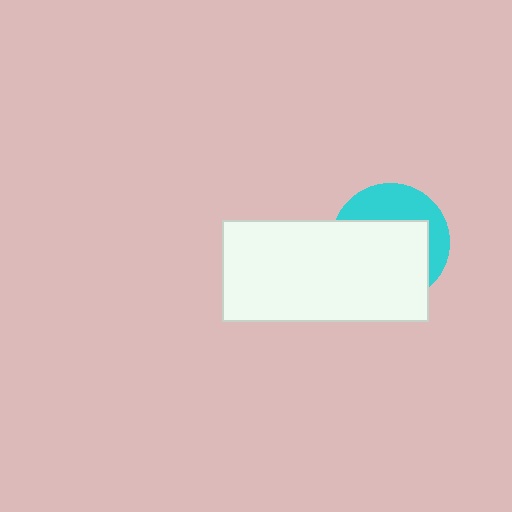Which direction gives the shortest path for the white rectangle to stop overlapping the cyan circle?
Moving down gives the shortest separation.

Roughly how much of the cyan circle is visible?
A small part of it is visible (roughly 36%).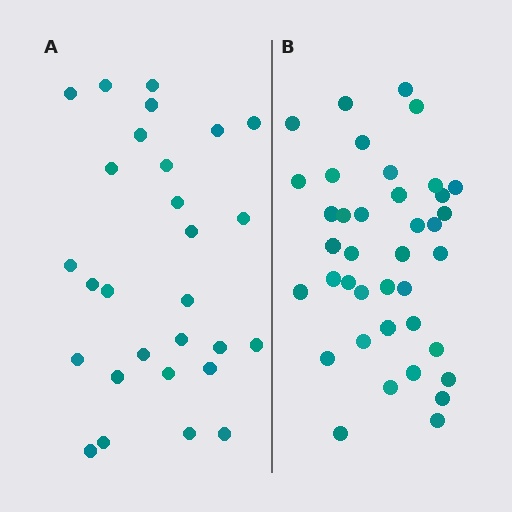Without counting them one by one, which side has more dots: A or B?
Region B (the right region) has more dots.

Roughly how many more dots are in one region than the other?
Region B has roughly 12 or so more dots than region A.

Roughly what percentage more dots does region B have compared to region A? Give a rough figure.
About 40% more.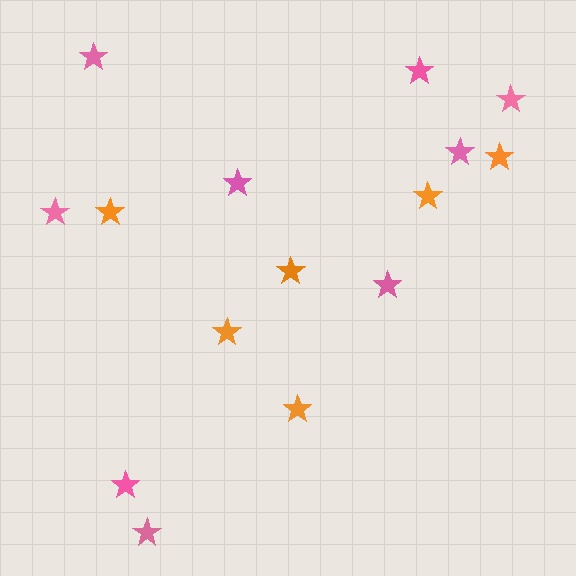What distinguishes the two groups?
There are 2 groups: one group of pink stars (9) and one group of orange stars (6).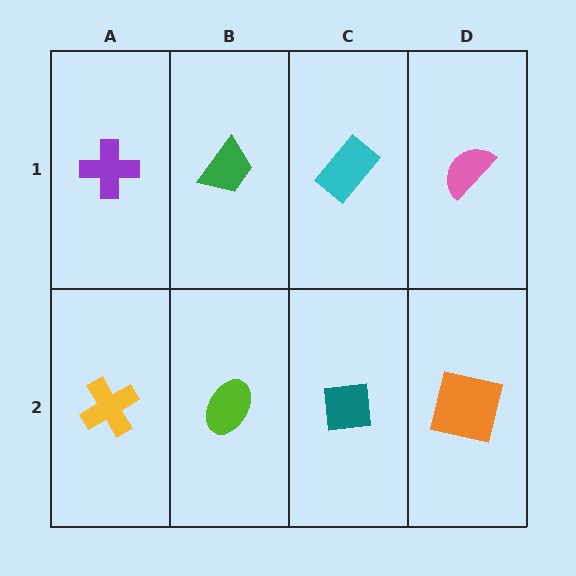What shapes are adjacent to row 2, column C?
A cyan rectangle (row 1, column C), a lime ellipse (row 2, column B), an orange square (row 2, column D).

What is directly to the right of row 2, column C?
An orange square.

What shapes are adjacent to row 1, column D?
An orange square (row 2, column D), a cyan rectangle (row 1, column C).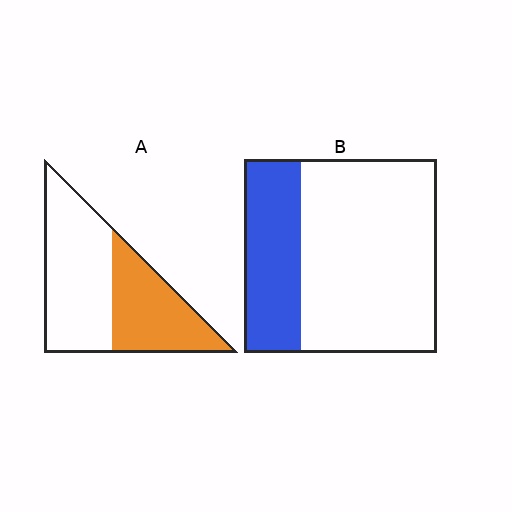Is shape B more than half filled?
No.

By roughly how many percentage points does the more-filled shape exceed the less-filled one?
By roughly 15 percentage points (A over B).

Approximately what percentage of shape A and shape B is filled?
A is approximately 40% and B is approximately 30%.